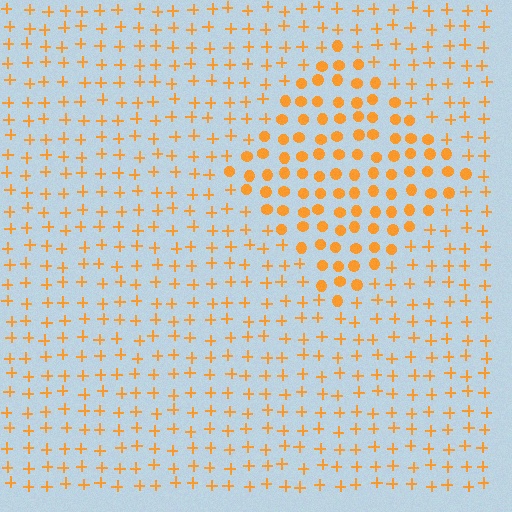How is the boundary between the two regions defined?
The boundary is defined by a change in element shape: circles inside vs. plus signs outside. All elements share the same color and spacing.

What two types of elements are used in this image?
The image uses circles inside the diamond region and plus signs outside it.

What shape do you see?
I see a diamond.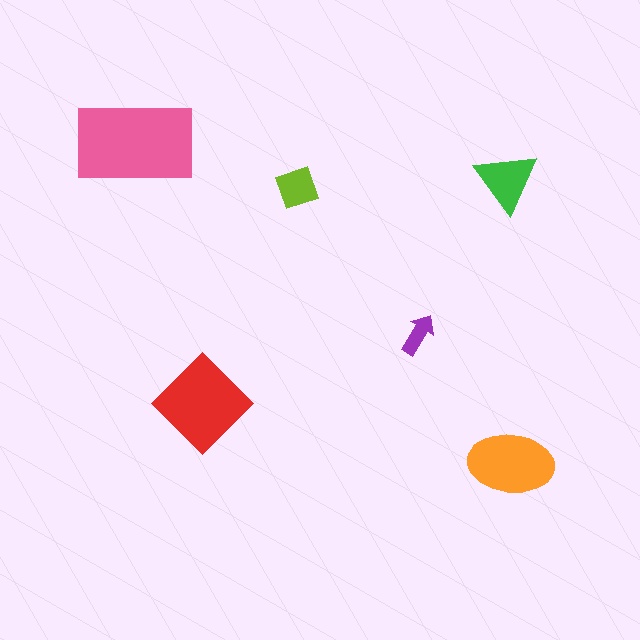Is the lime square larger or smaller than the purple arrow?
Larger.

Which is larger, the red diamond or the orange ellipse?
The red diamond.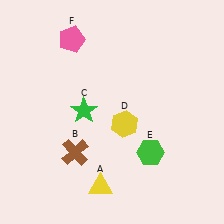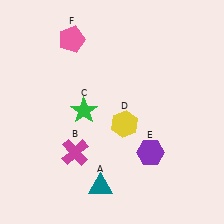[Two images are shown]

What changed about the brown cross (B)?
In Image 1, B is brown. In Image 2, it changed to magenta.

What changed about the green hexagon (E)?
In Image 1, E is green. In Image 2, it changed to purple.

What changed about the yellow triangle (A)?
In Image 1, A is yellow. In Image 2, it changed to teal.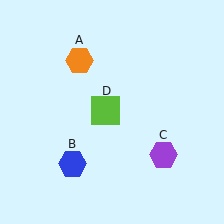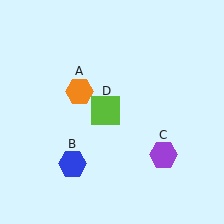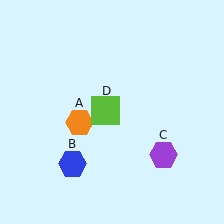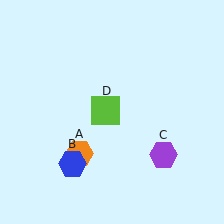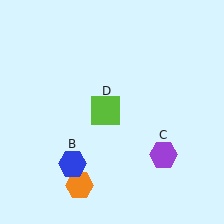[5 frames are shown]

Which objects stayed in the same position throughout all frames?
Blue hexagon (object B) and purple hexagon (object C) and lime square (object D) remained stationary.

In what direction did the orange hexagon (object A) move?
The orange hexagon (object A) moved down.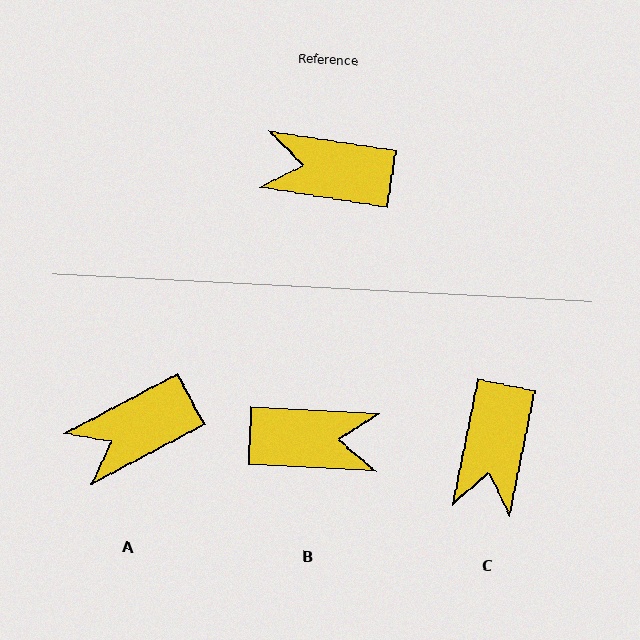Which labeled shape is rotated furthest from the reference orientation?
B, about 174 degrees away.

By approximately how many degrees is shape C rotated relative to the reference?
Approximately 87 degrees counter-clockwise.